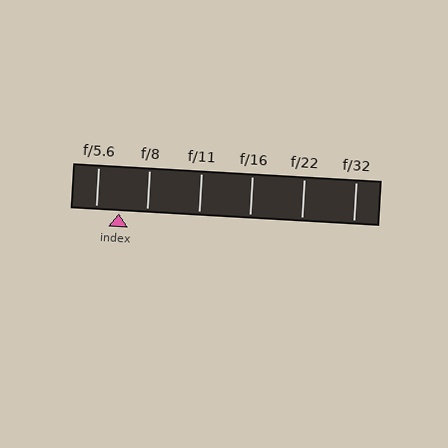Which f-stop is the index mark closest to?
The index mark is closest to f/5.6.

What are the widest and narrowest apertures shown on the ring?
The widest aperture shown is f/5.6 and the narrowest is f/32.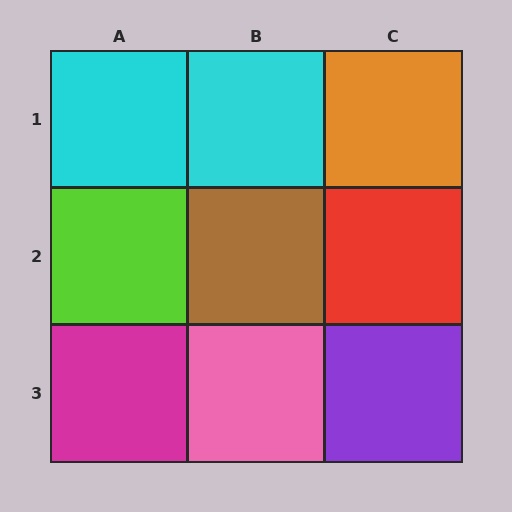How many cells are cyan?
2 cells are cyan.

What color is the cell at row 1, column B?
Cyan.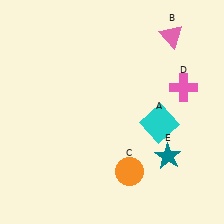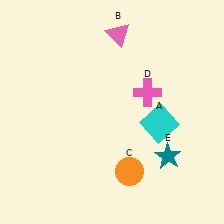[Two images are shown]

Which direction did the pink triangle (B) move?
The pink triangle (B) moved left.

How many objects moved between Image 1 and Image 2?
2 objects moved between the two images.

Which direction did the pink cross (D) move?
The pink cross (D) moved left.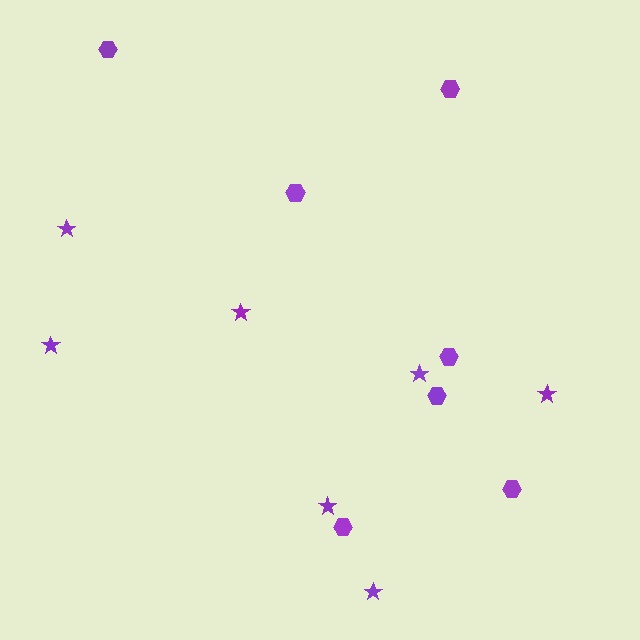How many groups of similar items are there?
There are 2 groups: one group of stars (7) and one group of hexagons (7).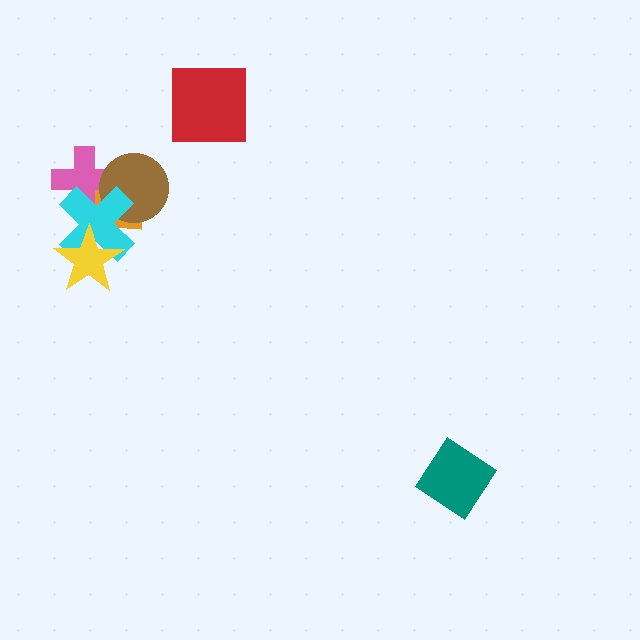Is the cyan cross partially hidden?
Yes, it is partially covered by another shape.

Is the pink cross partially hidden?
Yes, it is partially covered by another shape.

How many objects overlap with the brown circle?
3 objects overlap with the brown circle.